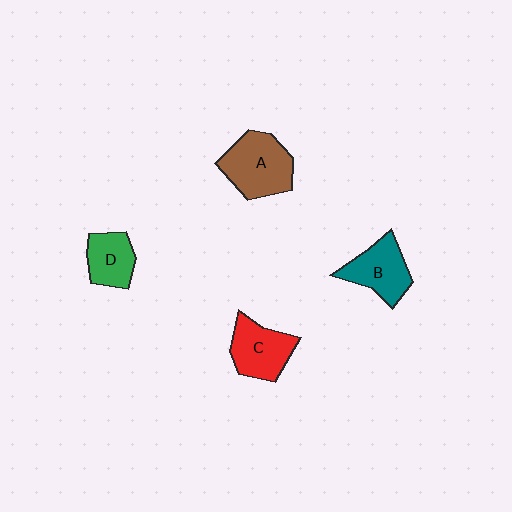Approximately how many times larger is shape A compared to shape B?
Approximately 1.3 times.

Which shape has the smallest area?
Shape D (green).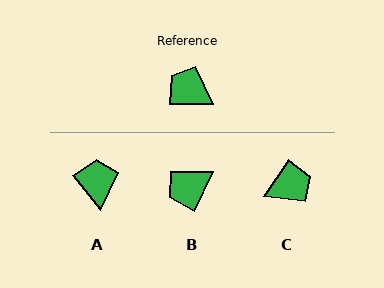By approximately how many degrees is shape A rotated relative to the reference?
Approximately 51 degrees clockwise.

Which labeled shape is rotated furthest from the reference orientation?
C, about 124 degrees away.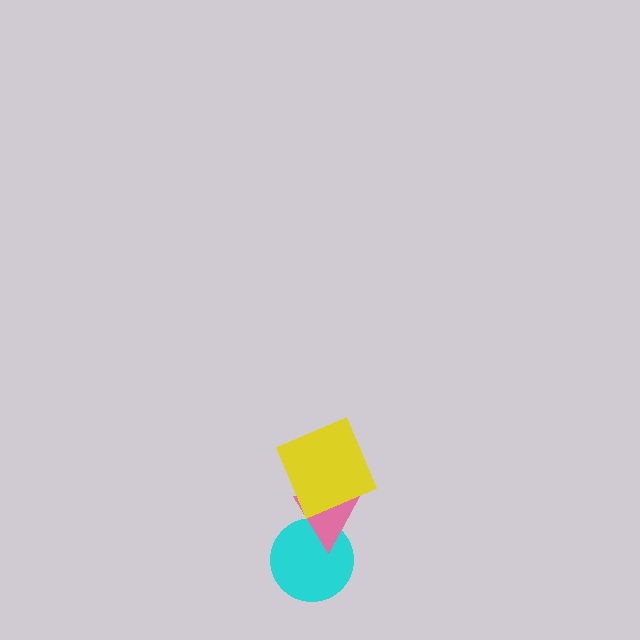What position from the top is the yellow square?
The yellow square is 1st from the top.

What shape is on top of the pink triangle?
The yellow square is on top of the pink triangle.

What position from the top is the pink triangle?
The pink triangle is 2nd from the top.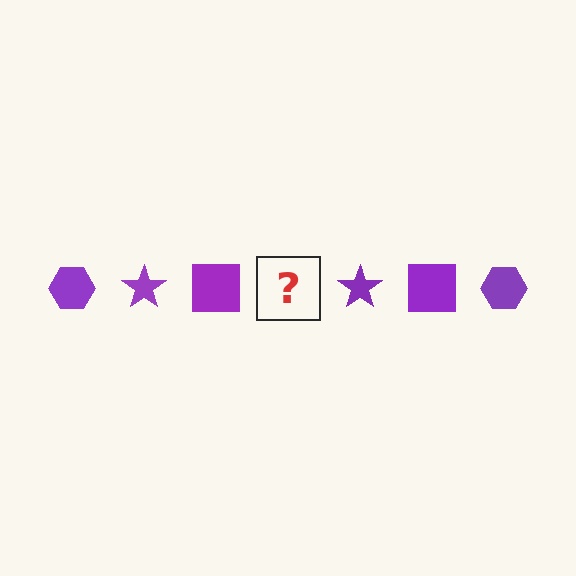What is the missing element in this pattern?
The missing element is a purple hexagon.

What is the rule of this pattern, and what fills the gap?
The rule is that the pattern cycles through hexagon, star, square shapes in purple. The gap should be filled with a purple hexagon.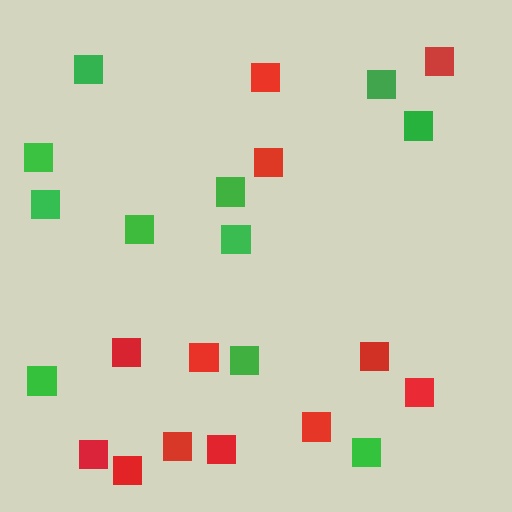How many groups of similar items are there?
There are 2 groups: one group of green squares (11) and one group of red squares (12).